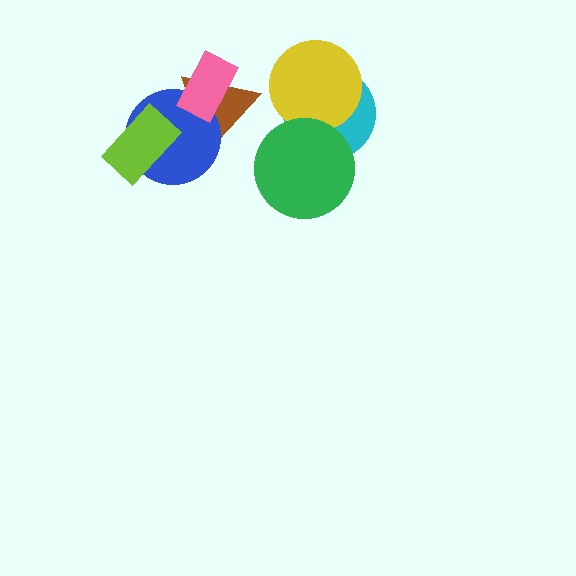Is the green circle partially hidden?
No, no other shape covers it.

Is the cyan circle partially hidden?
Yes, it is partially covered by another shape.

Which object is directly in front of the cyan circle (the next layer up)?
The yellow circle is directly in front of the cyan circle.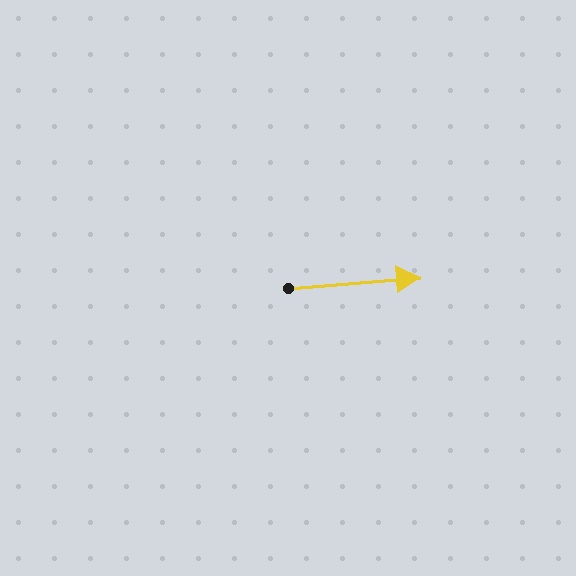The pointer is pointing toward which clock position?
Roughly 3 o'clock.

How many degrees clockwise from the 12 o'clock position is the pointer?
Approximately 85 degrees.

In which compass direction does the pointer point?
East.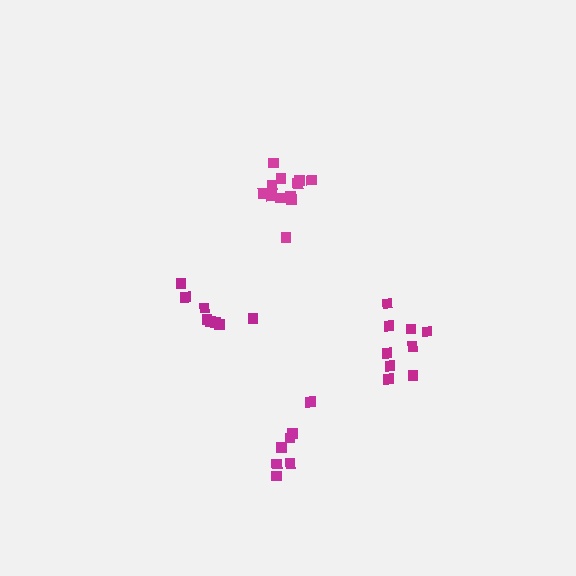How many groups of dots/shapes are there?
There are 4 groups.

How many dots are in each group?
Group 1: 7 dots, Group 2: 8 dots, Group 3: 12 dots, Group 4: 9 dots (36 total).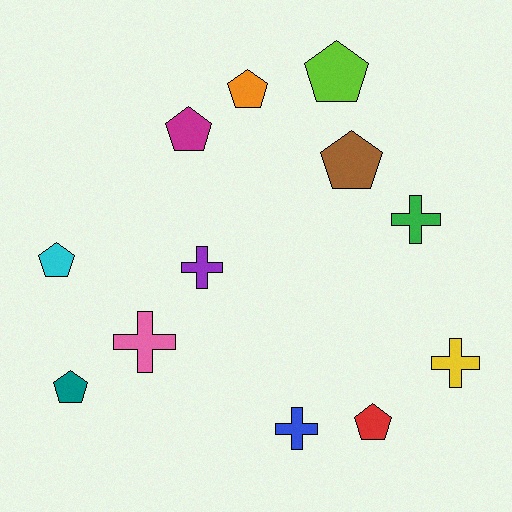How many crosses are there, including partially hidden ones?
There are 5 crosses.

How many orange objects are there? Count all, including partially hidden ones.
There is 1 orange object.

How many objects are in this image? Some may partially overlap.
There are 12 objects.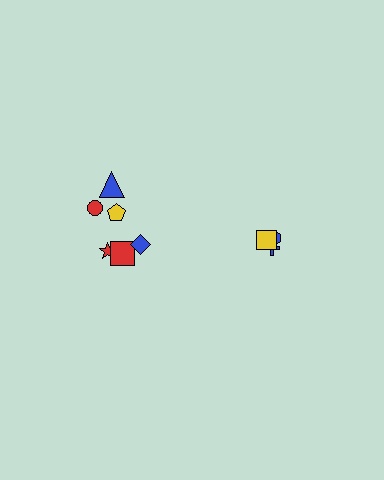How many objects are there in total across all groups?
There are 9 objects.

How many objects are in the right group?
There are 3 objects.